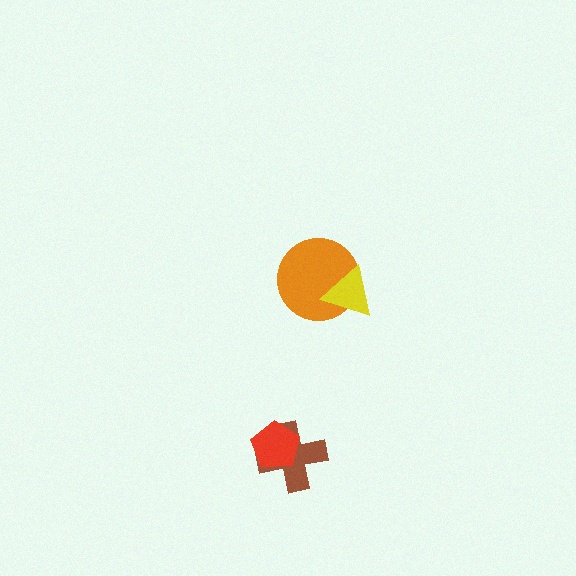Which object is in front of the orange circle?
The yellow triangle is in front of the orange circle.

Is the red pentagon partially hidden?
No, no other shape covers it.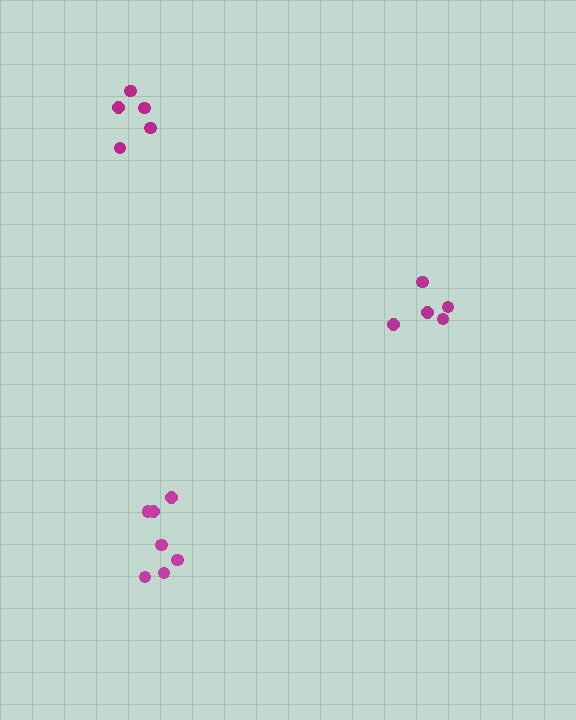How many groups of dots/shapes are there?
There are 3 groups.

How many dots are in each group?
Group 1: 5 dots, Group 2: 7 dots, Group 3: 5 dots (17 total).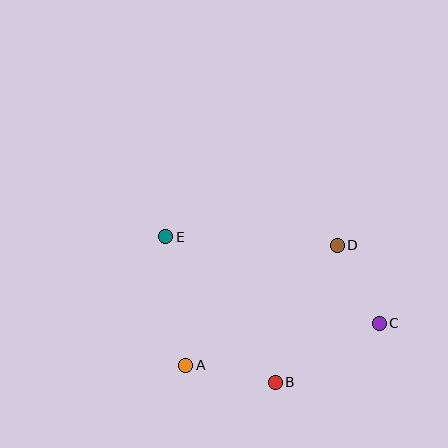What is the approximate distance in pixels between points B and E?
The distance between B and E is approximately 182 pixels.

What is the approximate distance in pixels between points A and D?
The distance between A and D is approximately 193 pixels.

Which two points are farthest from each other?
Points C and E are farthest from each other.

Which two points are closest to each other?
Points C and D are closest to each other.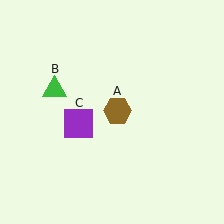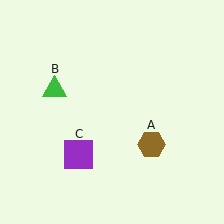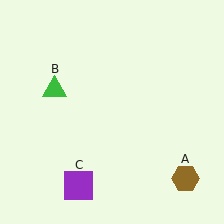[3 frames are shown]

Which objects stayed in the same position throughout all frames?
Green triangle (object B) remained stationary.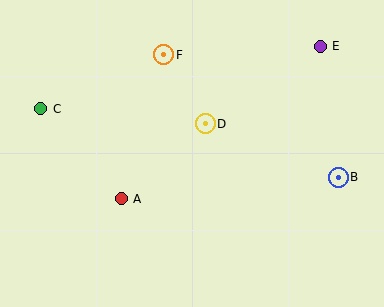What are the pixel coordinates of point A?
Point A is at (121, 199).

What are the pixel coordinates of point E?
Point E is at (320, 46).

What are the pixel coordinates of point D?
Point D is at (205, 124).